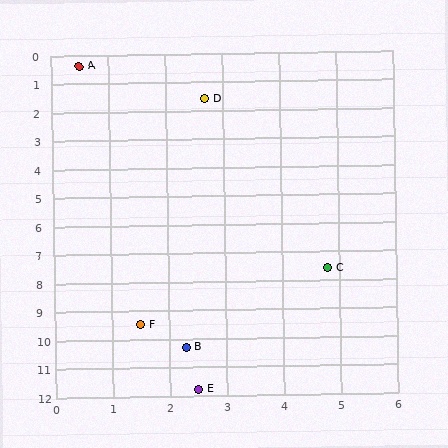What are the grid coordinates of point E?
Point E is at approximately (2.5, 11.8).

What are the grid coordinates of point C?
Point C is at approximately (4.8, 7.6).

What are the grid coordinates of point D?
Point D is at approximately (2.7, 1.6).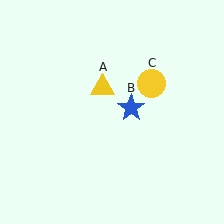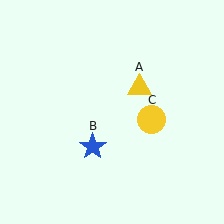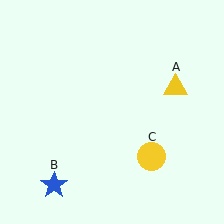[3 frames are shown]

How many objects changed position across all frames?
3 objects changed position: yellow triangle (object A), blue star (object B), yellow circle (object C).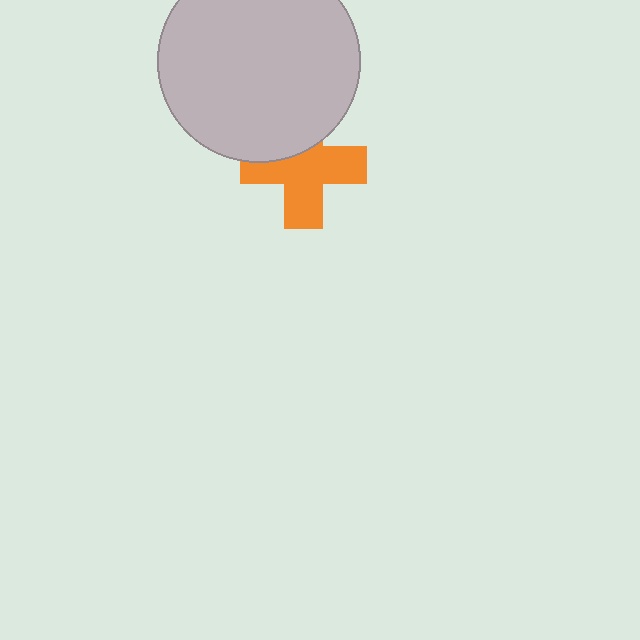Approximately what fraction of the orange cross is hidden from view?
Roughly 33% of the orange cross is hidden behind the light gray circle.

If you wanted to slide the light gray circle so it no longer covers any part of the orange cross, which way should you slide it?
Slide it up — that is the most direct way to separate the two shapes.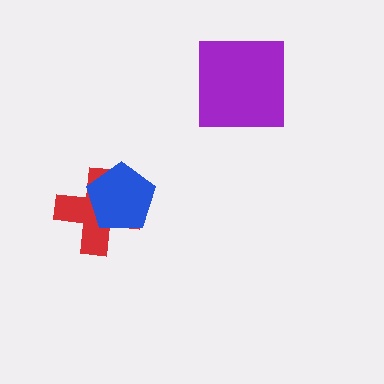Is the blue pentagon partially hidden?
No, no other shape covers it.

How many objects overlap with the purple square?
0 objects overlap with the purple square.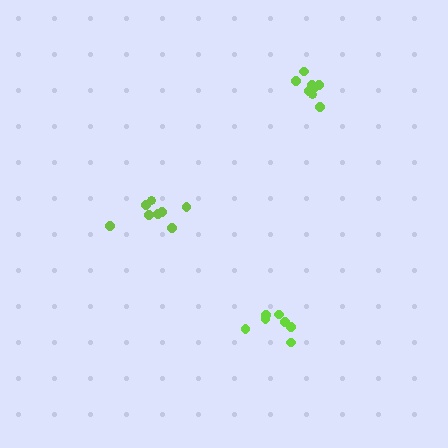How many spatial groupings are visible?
There are 3 spatial groupings.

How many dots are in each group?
Group 1: 8 dots, Group 2: 7 dots, Group 3: 8 dots (23 total).